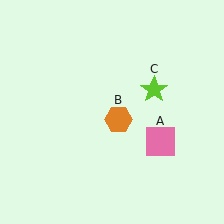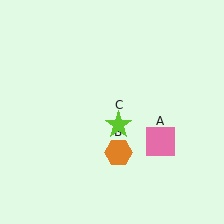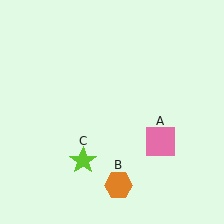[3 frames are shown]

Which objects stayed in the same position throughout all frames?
Pink square (object A) remained stationary.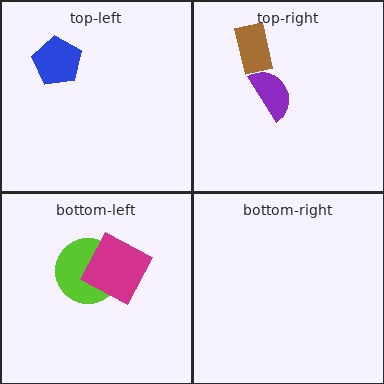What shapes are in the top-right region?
The purple semicircle, the brown rectangle.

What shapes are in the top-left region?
The blue pentagon.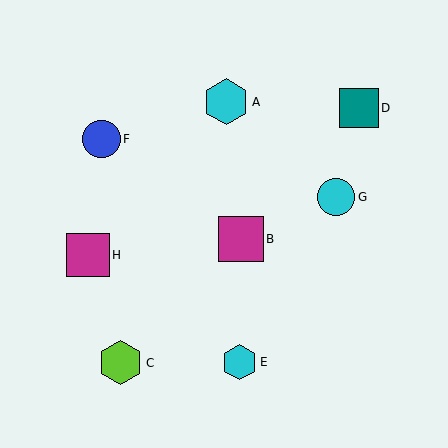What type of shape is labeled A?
Shape A is a cyan hexagon.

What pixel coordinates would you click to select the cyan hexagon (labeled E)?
Click at (240, 362) to select the cyan hexagon E.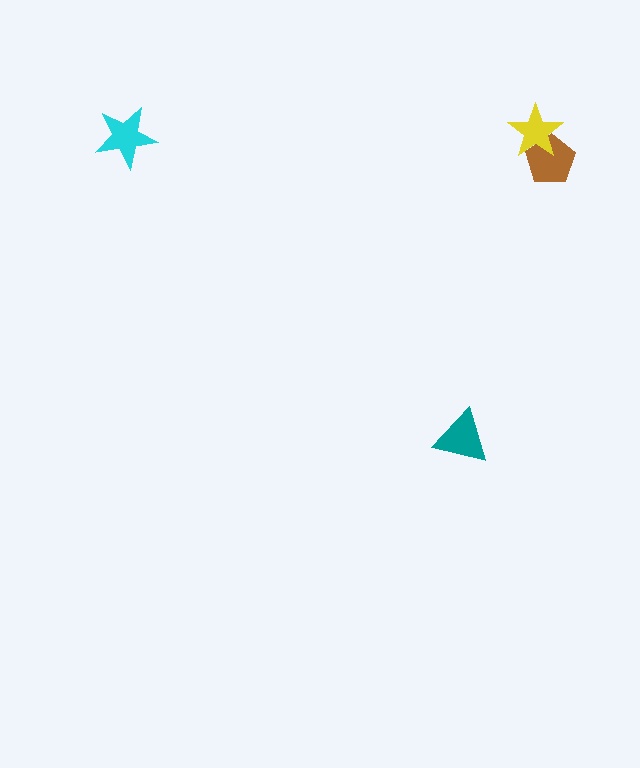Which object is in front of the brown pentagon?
The yellow star is in front of the brown pentagon.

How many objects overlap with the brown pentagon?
1 object overlaps with the brown pentagon.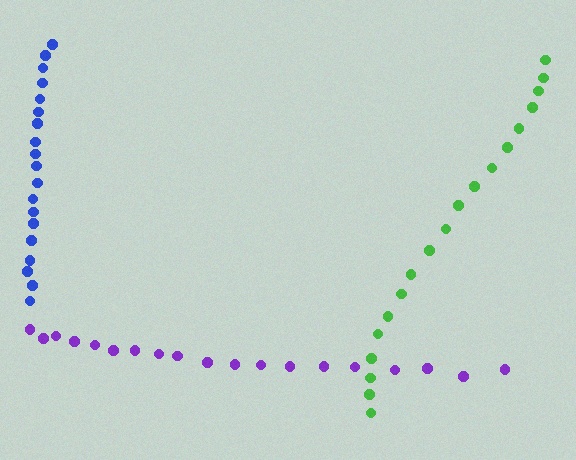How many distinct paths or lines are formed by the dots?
There are 3 distinct paths.